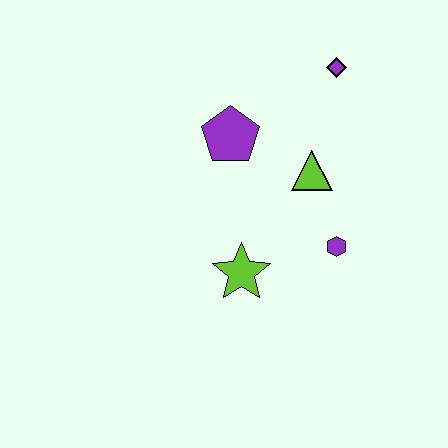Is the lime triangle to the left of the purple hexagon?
Yes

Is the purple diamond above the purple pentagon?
Yes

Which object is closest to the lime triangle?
The purple hexagon is closest to the lime triangle.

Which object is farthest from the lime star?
The purple diamond is farthest from the lime star.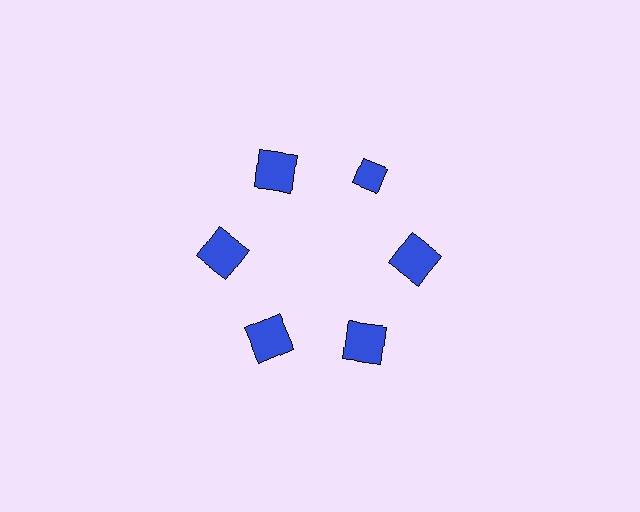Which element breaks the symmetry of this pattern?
The blue diamond at roughly the 1 o'clock position breaks the symmetry. All other shapes are blue squares.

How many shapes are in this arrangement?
There are 6 shapes arranged in a ring pattern.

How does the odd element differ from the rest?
It has a different shape: diamond instead of square.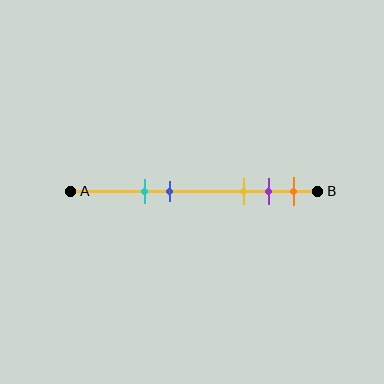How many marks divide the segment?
There are 5 marks dividing the segment.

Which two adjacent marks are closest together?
The purple and orange marks are the closest adjacent pair.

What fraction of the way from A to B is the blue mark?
The blue mark is approximately 40% (0.4) of the way from A to B.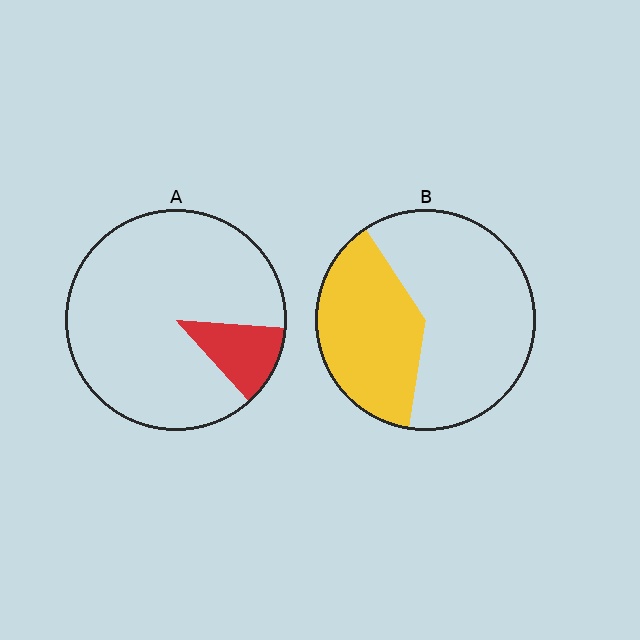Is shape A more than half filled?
No.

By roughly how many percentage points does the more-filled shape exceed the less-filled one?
By roughly 25 percentage points (B over A).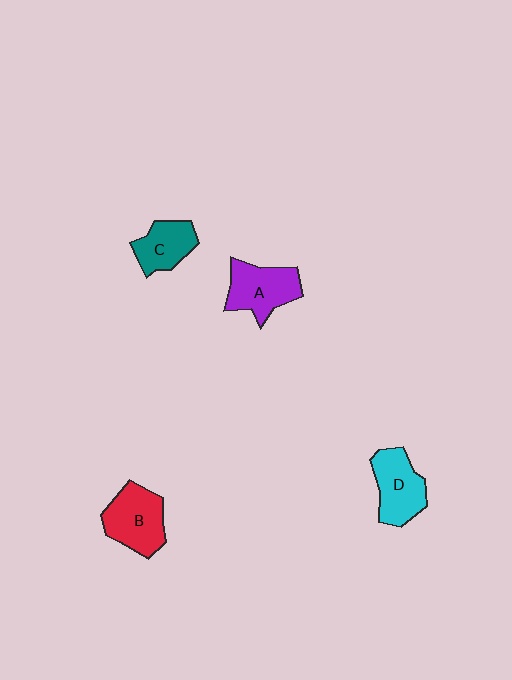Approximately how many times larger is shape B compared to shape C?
Approximately 1.4 times.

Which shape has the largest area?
Shape B (red).